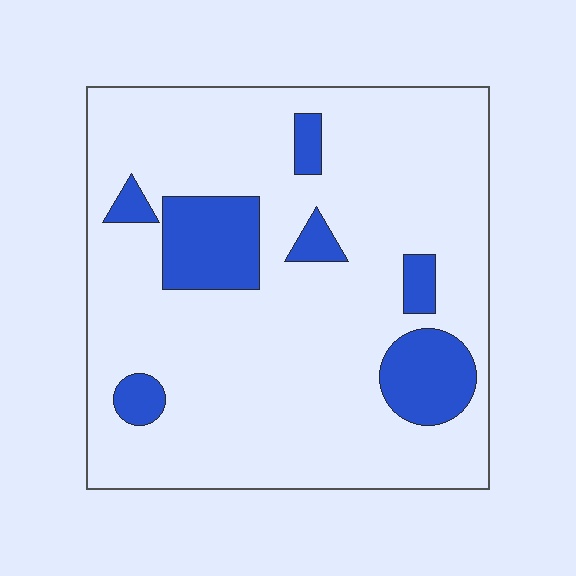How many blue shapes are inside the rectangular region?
7.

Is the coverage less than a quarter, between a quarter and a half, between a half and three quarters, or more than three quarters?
Less than a quarter.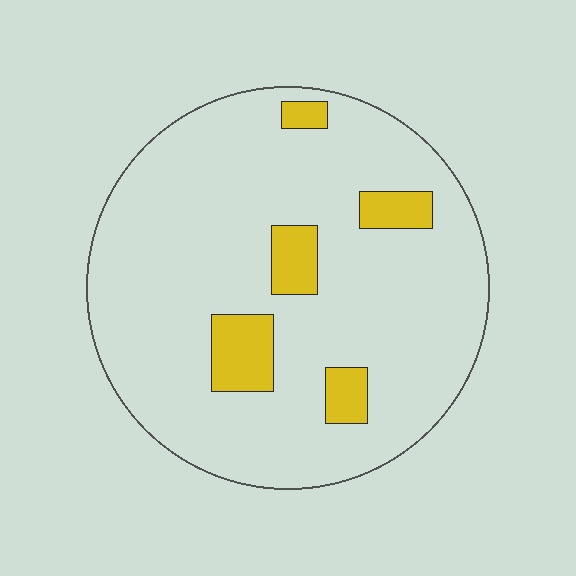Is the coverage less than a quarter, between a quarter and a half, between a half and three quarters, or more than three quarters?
Less than a quarter.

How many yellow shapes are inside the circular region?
5.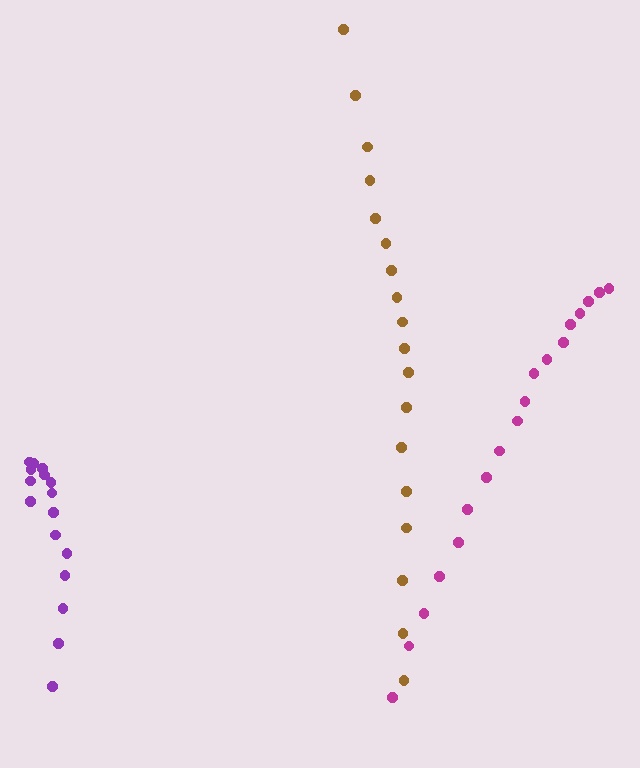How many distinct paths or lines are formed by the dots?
There are 3 distinct paths.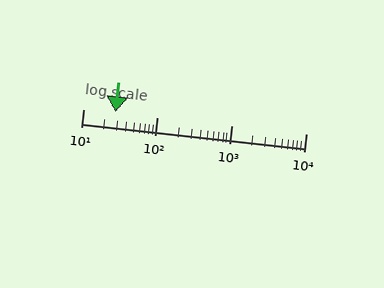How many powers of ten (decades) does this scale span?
The scale spans 3 decades, from 10 to 10000.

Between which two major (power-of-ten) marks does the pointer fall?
The pointer is between 10 and 100.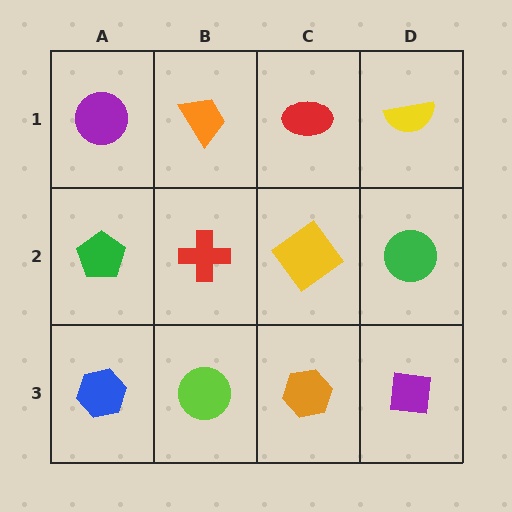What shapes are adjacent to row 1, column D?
A green circle (row 2, column D), a red ellipse (row 1, column C).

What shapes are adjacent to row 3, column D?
A green circle (row 2, column D), an orange hexagon (row 3, column C).